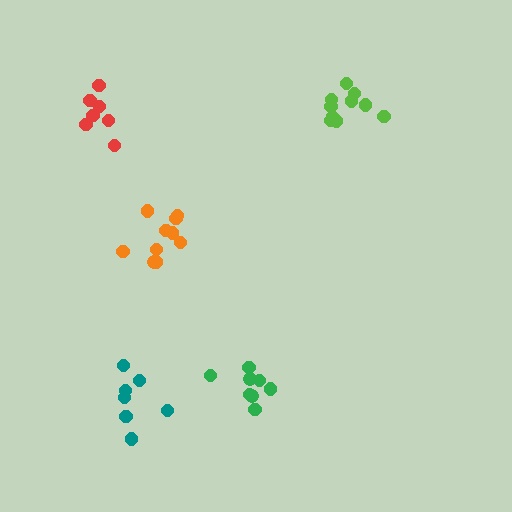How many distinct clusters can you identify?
There are 5 distinct clusters.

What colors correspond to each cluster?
The clusters are colored: green, teal, lime, red, orange.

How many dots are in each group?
Group 1: 8 dots, Group 2: 7 dots, Group 3: 10 dots, Group 4: 7 dots, Group 5: 10 dots (42 total).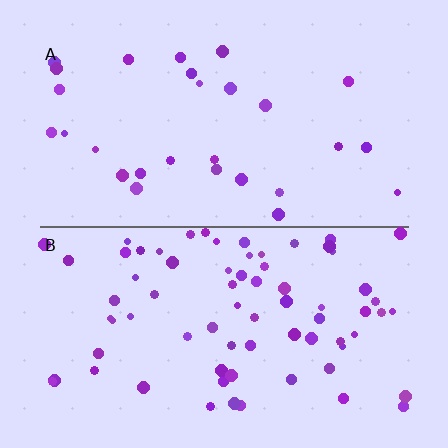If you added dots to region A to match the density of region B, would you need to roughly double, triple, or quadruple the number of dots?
Approximately triple.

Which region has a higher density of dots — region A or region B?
B (the bottom).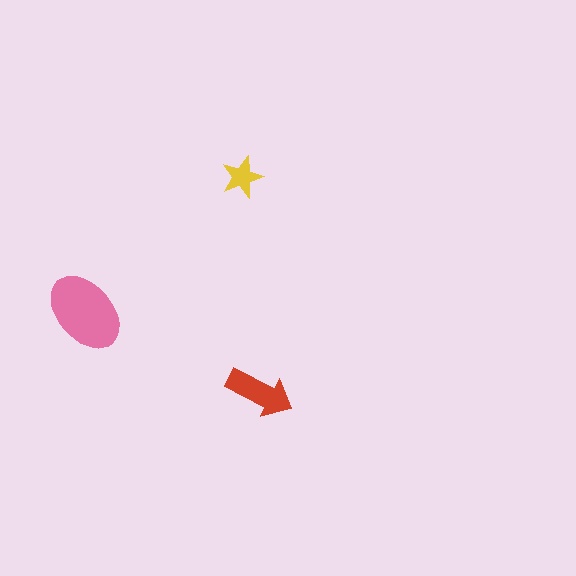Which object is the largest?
The pink ellipse.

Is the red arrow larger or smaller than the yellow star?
Larger.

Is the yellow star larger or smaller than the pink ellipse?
Smaller.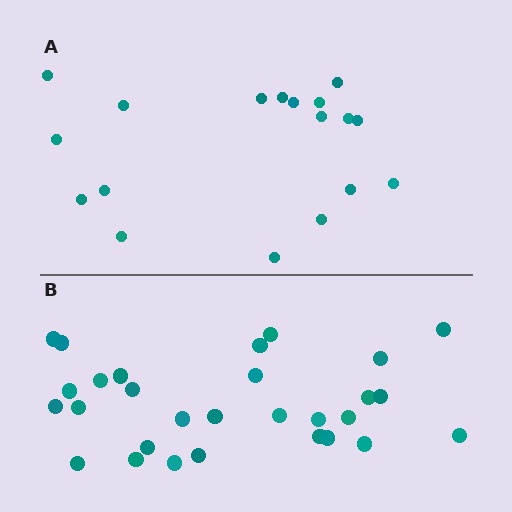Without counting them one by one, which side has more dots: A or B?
Region B (the bottom region) has more dots.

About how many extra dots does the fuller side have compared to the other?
Region B has roughly 12 or so more dots than region A.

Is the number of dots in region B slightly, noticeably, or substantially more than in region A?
Region B has substantially more. The ratio is roughly 1.6 to 1.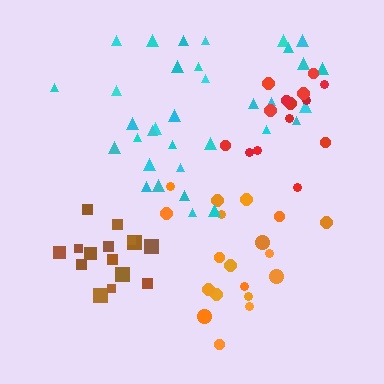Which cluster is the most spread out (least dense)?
Cyan.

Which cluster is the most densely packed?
Brown.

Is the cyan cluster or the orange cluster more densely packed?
Orange.